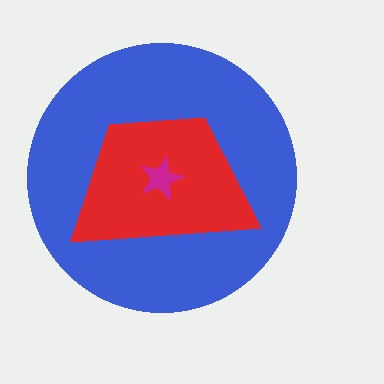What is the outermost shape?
The blue circle.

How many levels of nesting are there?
3.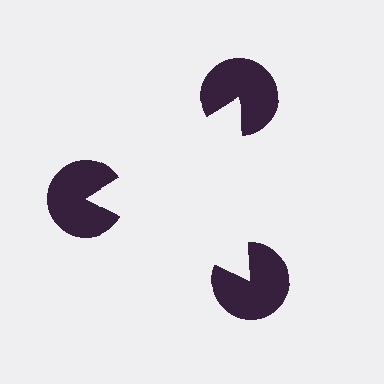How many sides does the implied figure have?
3 sides.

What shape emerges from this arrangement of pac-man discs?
An illusory triangle — its edges are inferred from the aligned wedge cuts in the pac-man discs, not physically drawn.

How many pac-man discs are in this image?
There are 3 — one at each vertex of the illusory triangle.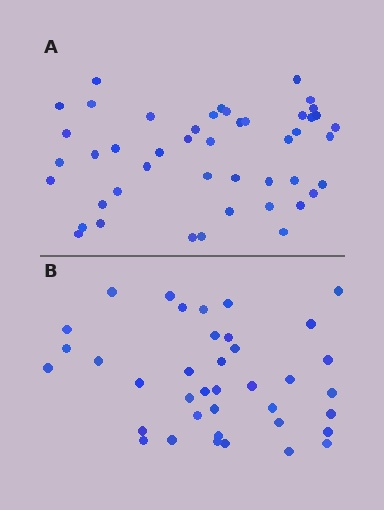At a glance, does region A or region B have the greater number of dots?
Region A (the top region) has more dots.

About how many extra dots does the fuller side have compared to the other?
Region A has roughly 8 or so more dots than region B.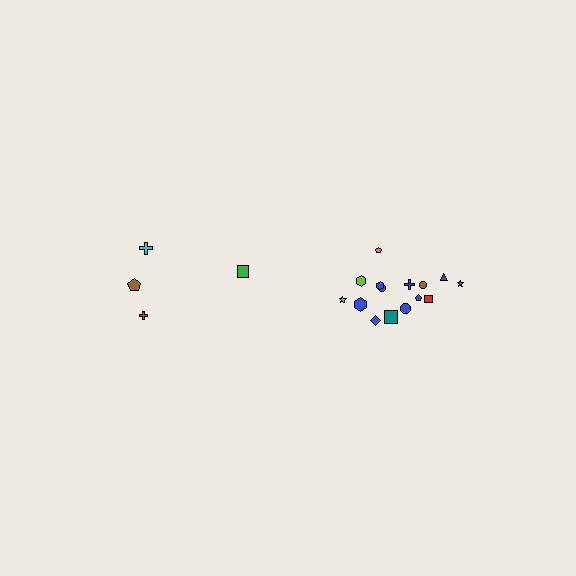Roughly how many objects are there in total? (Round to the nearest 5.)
Roughly 20 objects in total.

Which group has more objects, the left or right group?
The right group.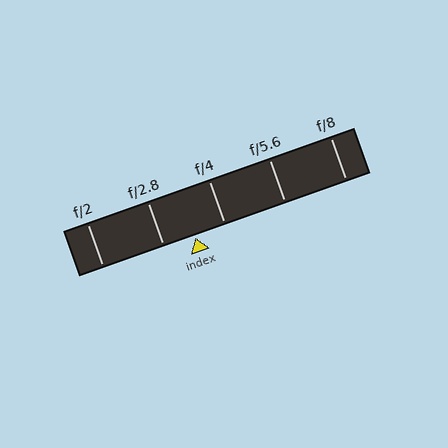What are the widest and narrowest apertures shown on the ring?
The widest aperture shown is f/2 and the narrowest is f/8.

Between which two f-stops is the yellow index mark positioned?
The index mark is between f/2.8 and f/4.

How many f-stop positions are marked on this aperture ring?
There are 5 f-stop positions marked.